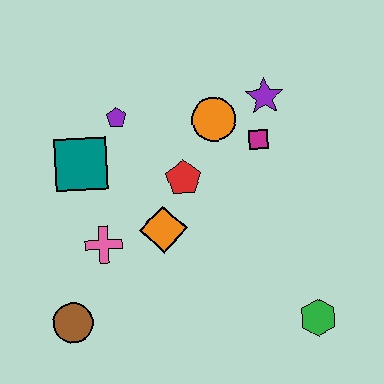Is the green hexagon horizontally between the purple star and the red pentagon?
No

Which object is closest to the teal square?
The purple pentagon is closest to the teal square.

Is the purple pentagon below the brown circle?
No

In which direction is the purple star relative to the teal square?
The purple star is to the right of the teal square.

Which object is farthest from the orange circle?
The brown circle is farthest from the orange circle.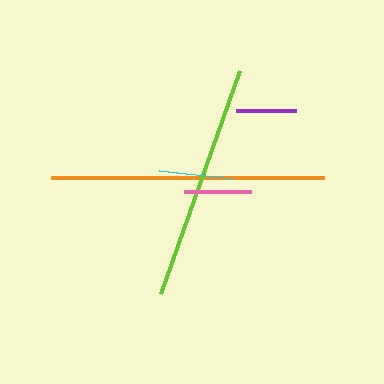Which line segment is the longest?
The orange line is the longest at approximately 273 pixels.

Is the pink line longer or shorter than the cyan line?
The cyan line is longer than the pink line.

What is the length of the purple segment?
The purple segment is approximately 60 pixels long.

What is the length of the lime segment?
The lime segment is approximately 236 pixels long.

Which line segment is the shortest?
The purple line is the shortest at approximately 60 pixels.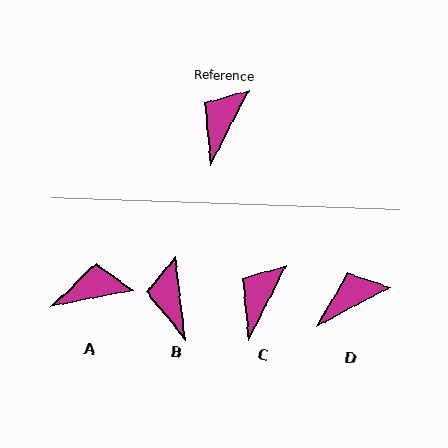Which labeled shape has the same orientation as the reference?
C.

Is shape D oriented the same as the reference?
No, it is off by about 36 degrees.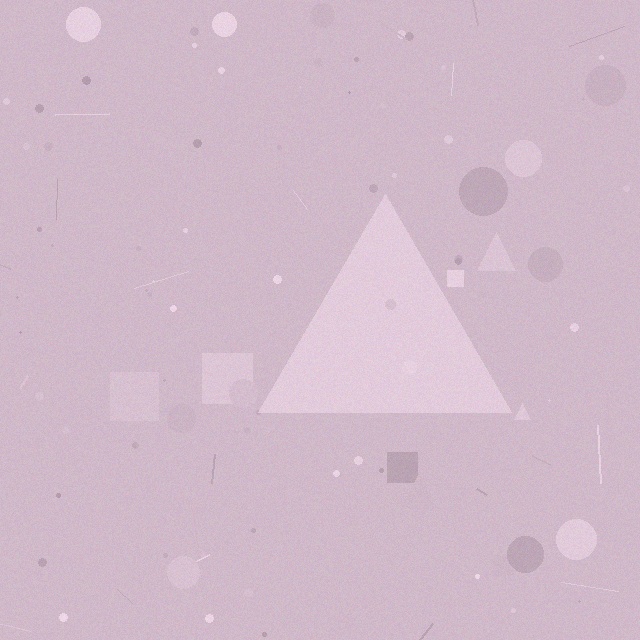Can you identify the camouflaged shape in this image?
The camouflaged shape is a triangle.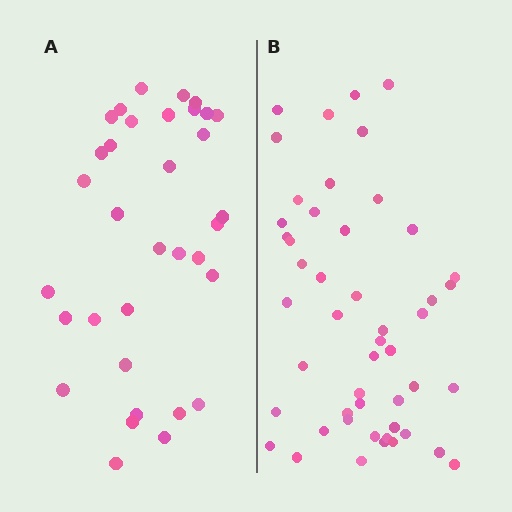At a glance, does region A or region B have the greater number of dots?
Region B (the right region) has more dots.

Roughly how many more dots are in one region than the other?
Region B has approximately 15 more dots than region A.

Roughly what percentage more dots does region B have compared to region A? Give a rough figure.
About 45% more.